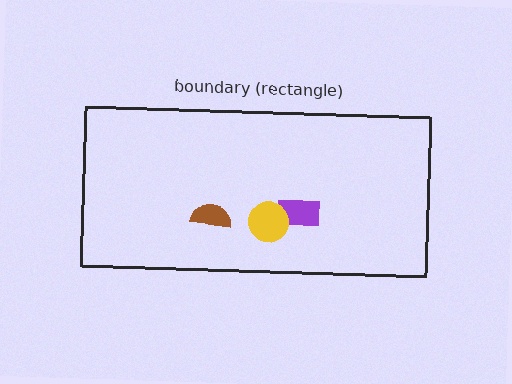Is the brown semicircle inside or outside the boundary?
Inside.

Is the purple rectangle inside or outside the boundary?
Inside.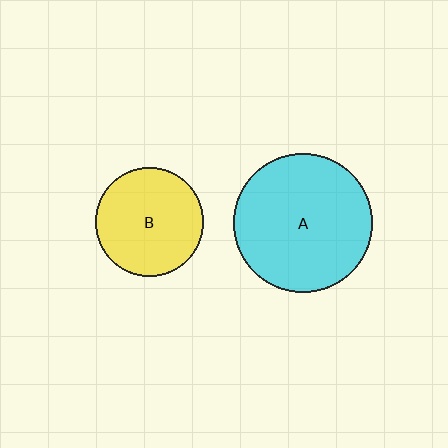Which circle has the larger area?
Circle A (cyan).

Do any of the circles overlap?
No, none of the circles overlap.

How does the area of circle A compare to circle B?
Approximately 1.6 times.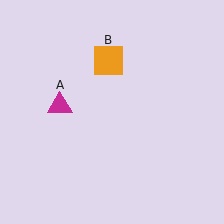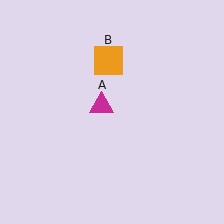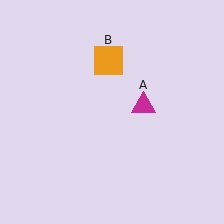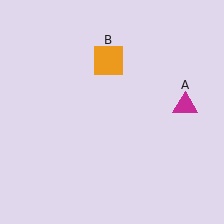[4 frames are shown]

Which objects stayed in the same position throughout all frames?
Orange square (object B) remained stationary.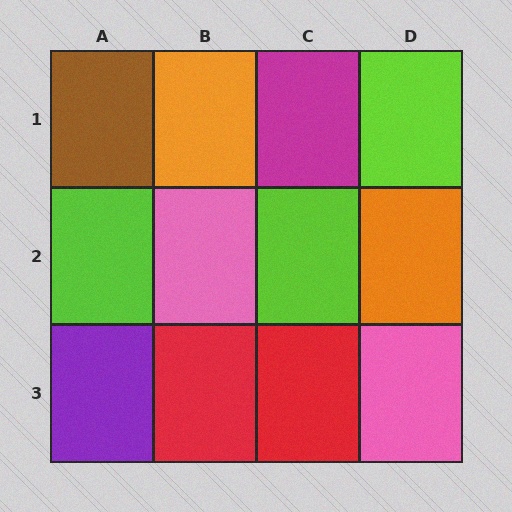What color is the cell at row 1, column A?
Brown.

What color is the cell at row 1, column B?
Orange.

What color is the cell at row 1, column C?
Magenta.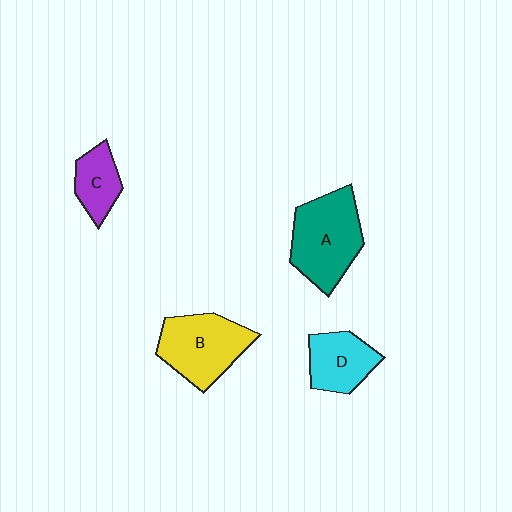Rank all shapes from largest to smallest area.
From largest to smallest: A (teal), B (yellow), D (cyan), C (purple).